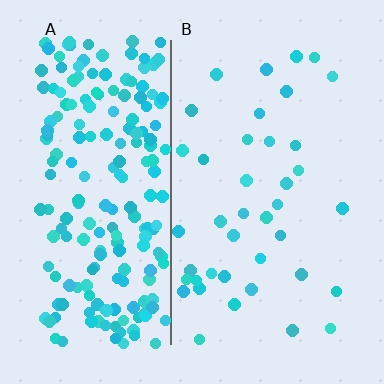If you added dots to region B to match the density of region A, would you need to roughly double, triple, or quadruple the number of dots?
Approximately quadruple.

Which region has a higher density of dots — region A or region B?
A (the left).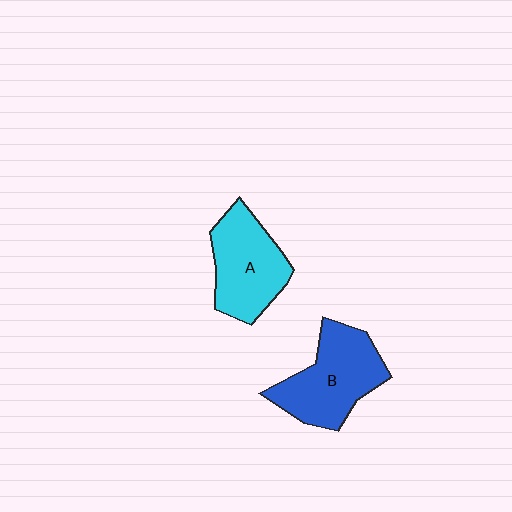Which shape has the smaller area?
Shape A (cyan).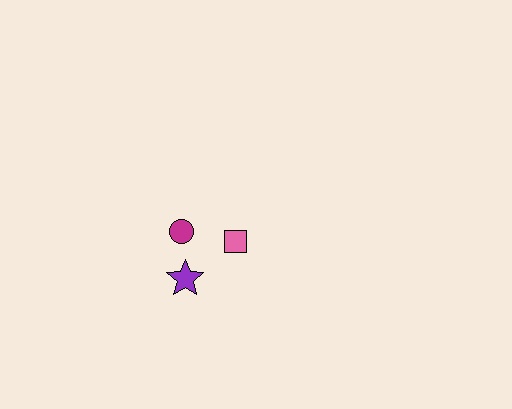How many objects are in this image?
There are 3 objects.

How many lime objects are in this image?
There are no lime objects.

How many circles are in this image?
There is 1 circle.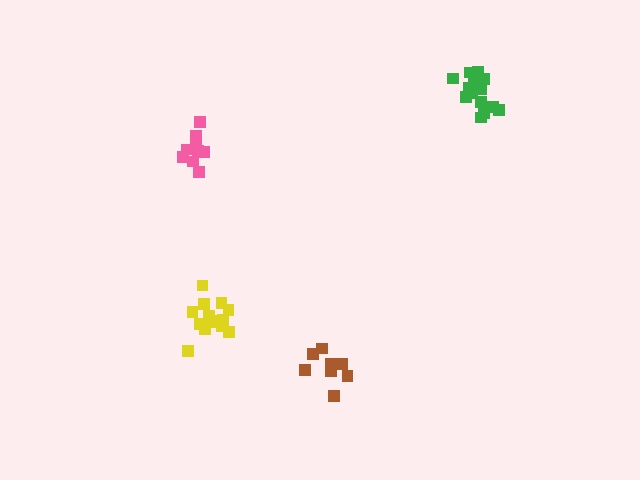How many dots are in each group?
Group 1: 9 dots, Group 2: 14 dots, Group 3: 8 dots, Group 4: 14 dots (45 total).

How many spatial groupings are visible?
There are 4 spatial groupings.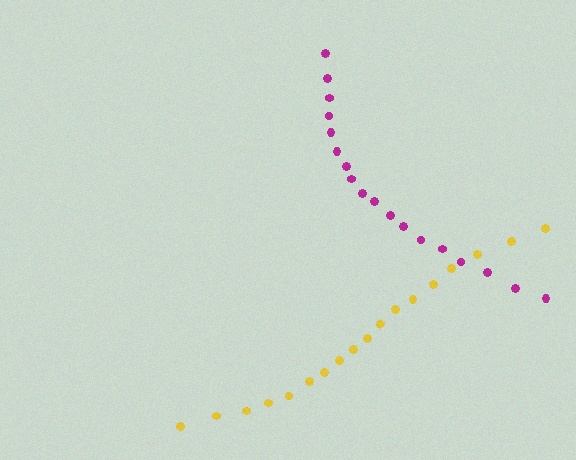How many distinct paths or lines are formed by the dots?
There are 2 distinct paths.